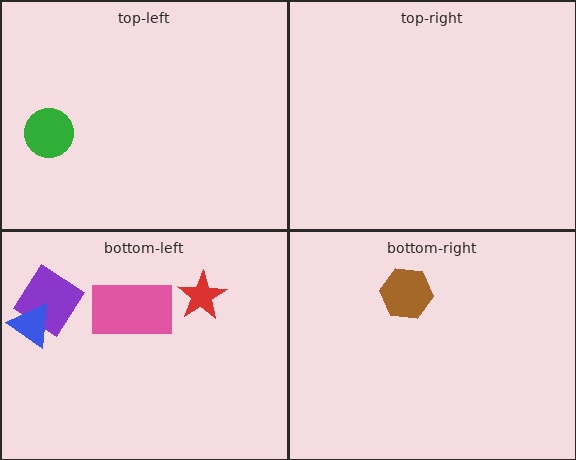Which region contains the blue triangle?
The bottom-left region.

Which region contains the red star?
The bottom-left region.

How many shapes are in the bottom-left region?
4.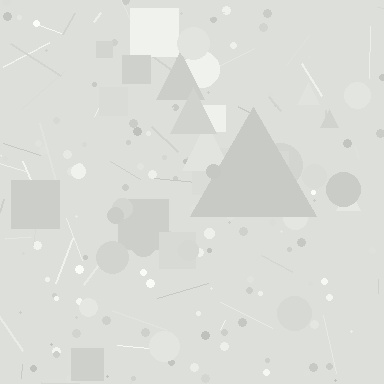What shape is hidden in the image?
A triangle is hidden in the image.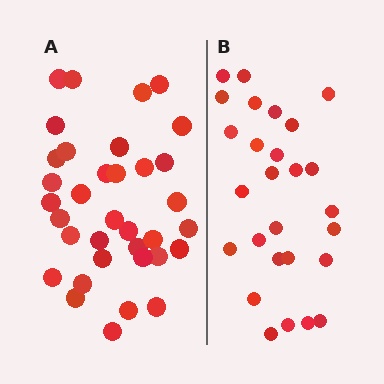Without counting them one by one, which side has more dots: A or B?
Region A (the left region) has more dots.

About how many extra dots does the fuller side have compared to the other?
Region A has roughly 8 or so more dots than region B.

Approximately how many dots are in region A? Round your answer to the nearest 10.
About 40 dots. (The exact count is 35, which rounds to 40.)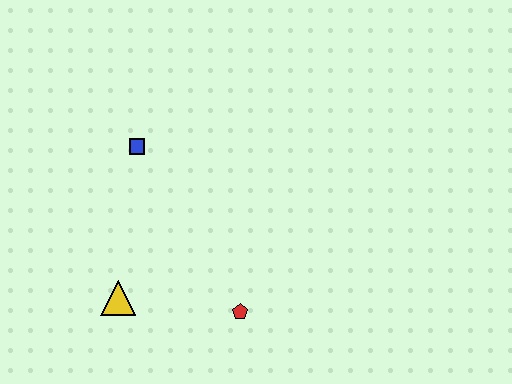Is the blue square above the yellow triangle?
Yes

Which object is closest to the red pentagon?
The yellow triangle is closest to the red pentagon.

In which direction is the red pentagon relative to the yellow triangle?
The red pentagon is to the right of the yellow triangle.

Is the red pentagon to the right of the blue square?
Yes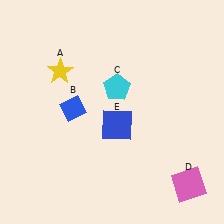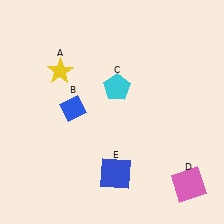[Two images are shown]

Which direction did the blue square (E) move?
The blue square (E) moved down.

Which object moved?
The blue square (E) moved down.